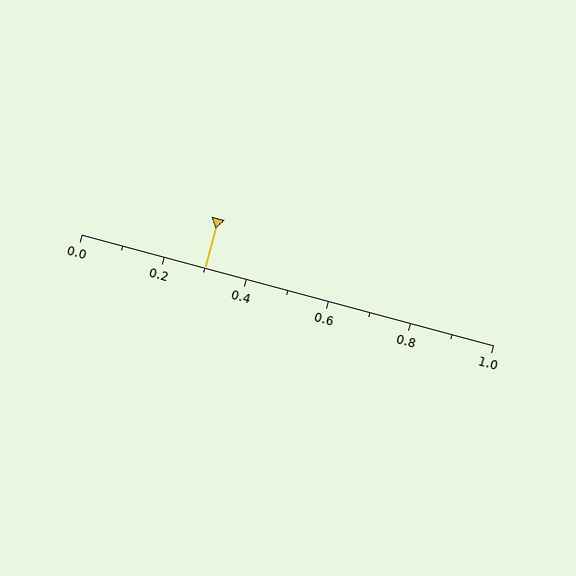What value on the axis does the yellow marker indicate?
The marker indicates approximately 0.3.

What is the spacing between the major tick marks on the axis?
The major ticks are spaced 0.2 apart.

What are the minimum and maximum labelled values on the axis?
The axis runs from 0.0 to 1.0.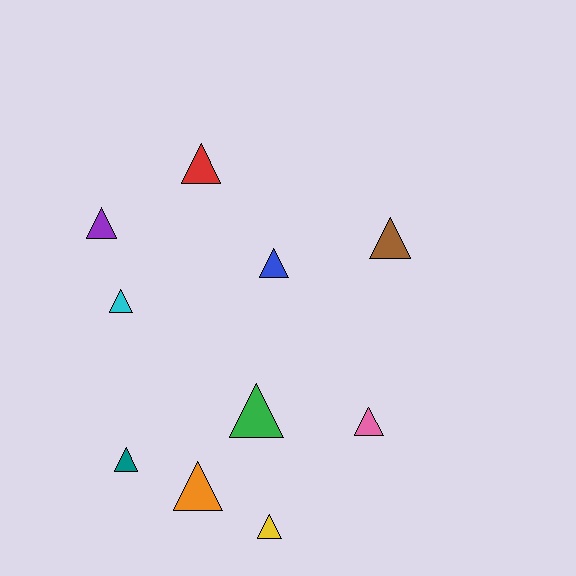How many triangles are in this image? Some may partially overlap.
There are 10 triangles.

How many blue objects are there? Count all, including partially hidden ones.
There is 1 blue object.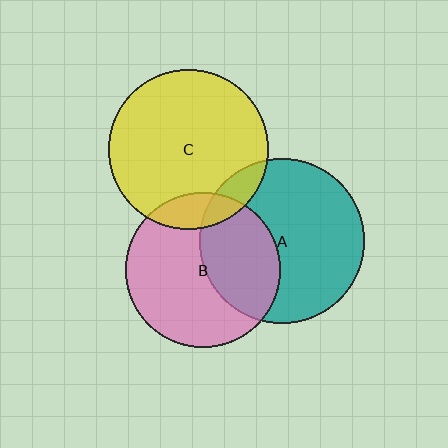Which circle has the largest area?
Circle A (teal).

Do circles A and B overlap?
Yes.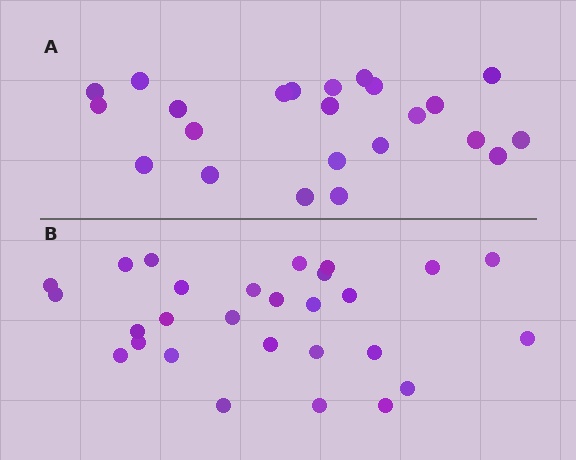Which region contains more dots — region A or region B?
Region B (the bottom region) has more dots.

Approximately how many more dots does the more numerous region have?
Region B has about 5 more dots than region A.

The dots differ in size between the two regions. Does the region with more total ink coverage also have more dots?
No. Region A has more total ink coverage because its dots are larger, but region B actually contains more individual dots. Total area can be misleading — the number of items is what matters here.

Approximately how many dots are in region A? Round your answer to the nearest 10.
About 20 dots. (The exact count is 23, which rounds to 20.)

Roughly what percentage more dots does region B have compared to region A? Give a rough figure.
About 20% more.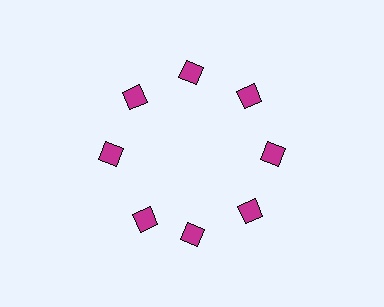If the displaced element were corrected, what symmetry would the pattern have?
It would have 8-fold rotational symmetry — the pattern would map onto itself every 45 degrees.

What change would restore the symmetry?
The symmetry would be restored by rotating it back into even spacing with its neighbors so that all 8 diamonds sit at equal angles and equal distance from the center.